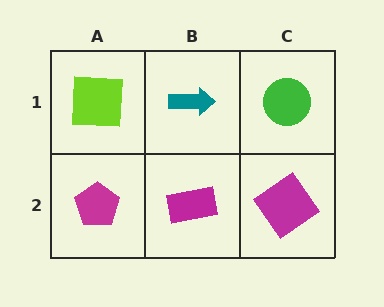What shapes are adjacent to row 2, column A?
A lime square (row 1, column A), a magenta rectangle (row 2, column B).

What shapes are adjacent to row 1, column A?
A magenta pentagon (row 2, column A), a teal arrow (row 1, column B).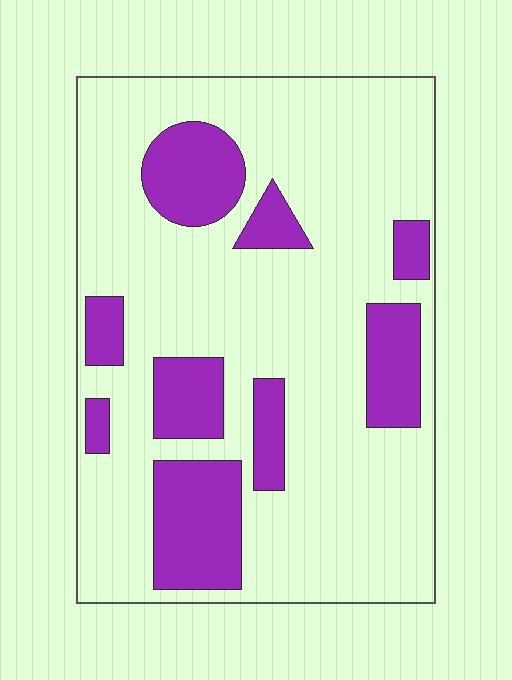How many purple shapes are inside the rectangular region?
9.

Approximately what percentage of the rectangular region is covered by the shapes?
Approximately 25%.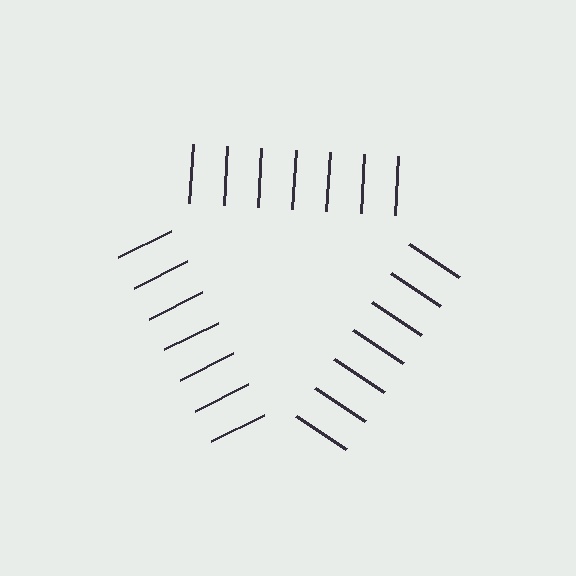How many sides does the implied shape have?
3 sides — the line-ends trace a triangle.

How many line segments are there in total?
21 — 7 along each of the 3 edges.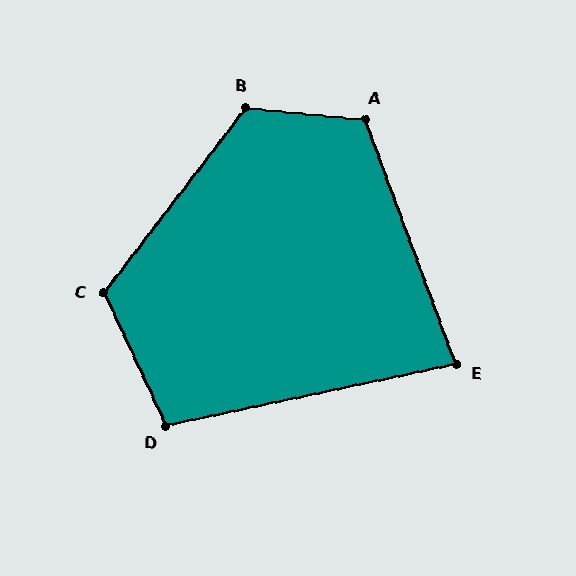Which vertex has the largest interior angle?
B, at approximately 122 degrees.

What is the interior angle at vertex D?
Approximately 103 degrees (obtuse).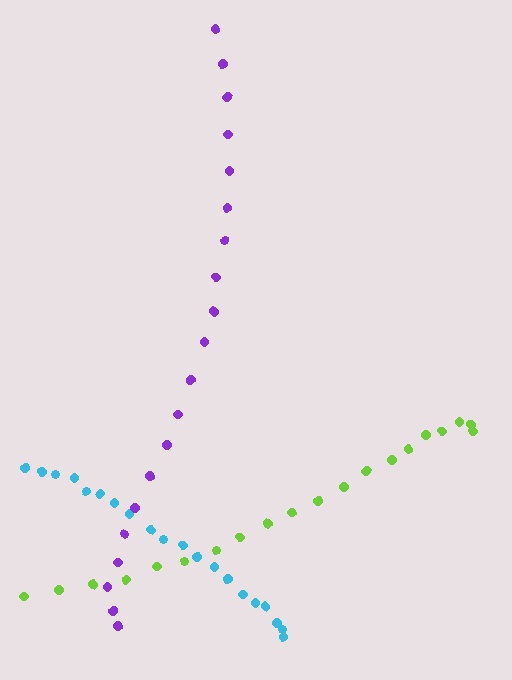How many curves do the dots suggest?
There are 3 distinct paths.